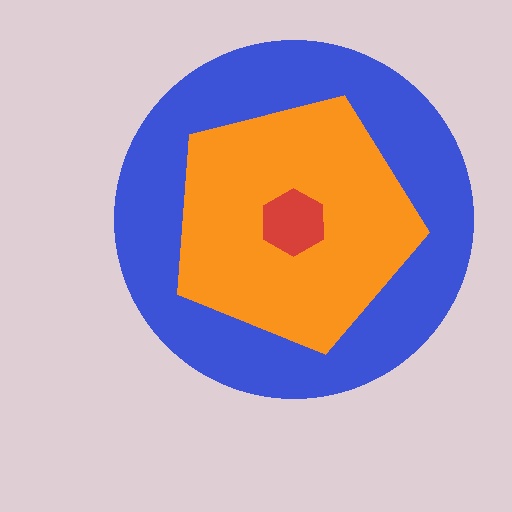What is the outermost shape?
The blue circle.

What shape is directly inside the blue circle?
The orange pentagon.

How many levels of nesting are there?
3.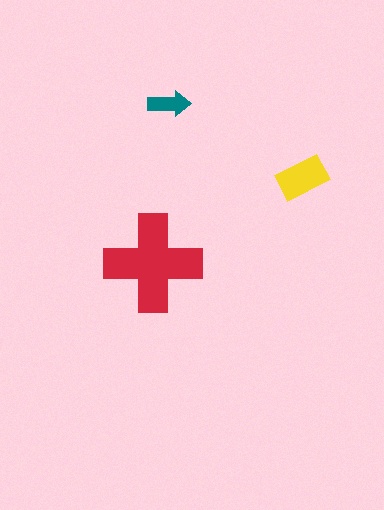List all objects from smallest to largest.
The teal arrow, the yellow rectangle, the red cross.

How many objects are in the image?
There are 3 objects in the image.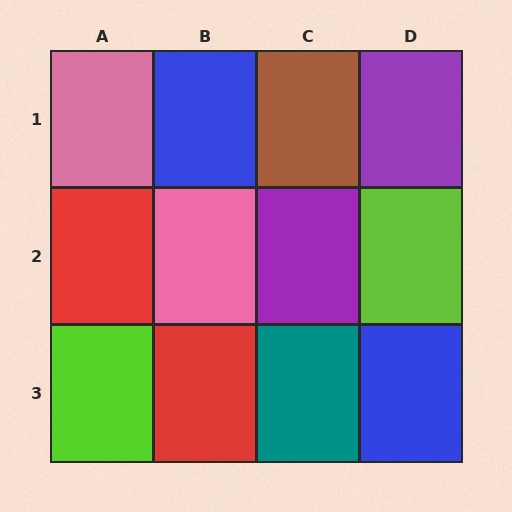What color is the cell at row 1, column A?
Pink.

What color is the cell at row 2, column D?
Lime.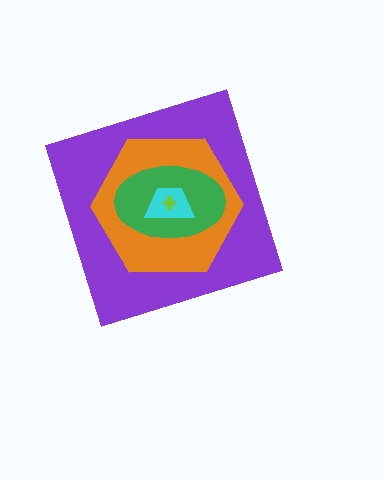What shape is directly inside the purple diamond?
The orange hexagon.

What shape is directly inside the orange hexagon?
The green ellipse.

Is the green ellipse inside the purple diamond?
Yes.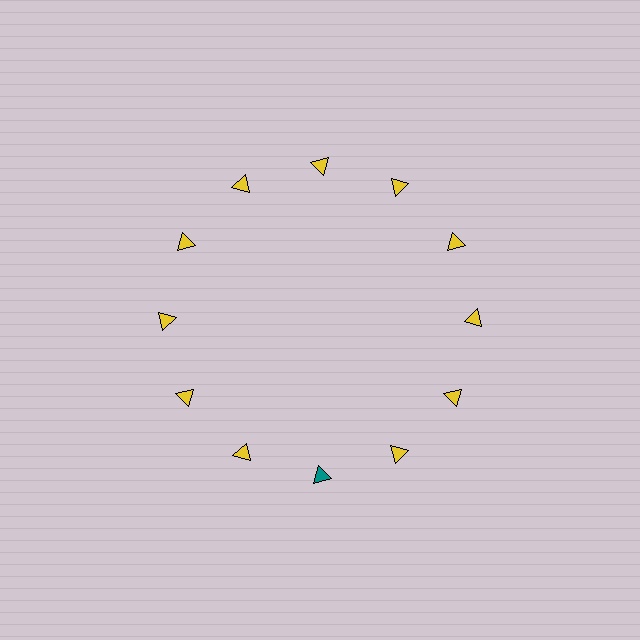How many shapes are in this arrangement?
There are 12 shapes arranged in a ring pattern.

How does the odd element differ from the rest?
It has a different color: teal instead of yellow.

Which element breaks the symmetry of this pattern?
The teal triangle at roughly the 6 o'clock position breaks the symmetry. All other shapes are yellow triangles.